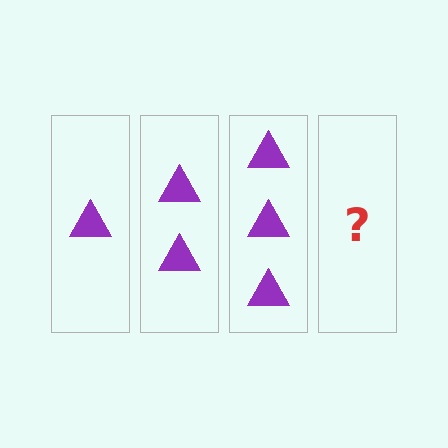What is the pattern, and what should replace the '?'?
The pattern is that each step adds one more triangle. The '?' should be 4 triangles.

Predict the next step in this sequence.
The next step is 4 triangles.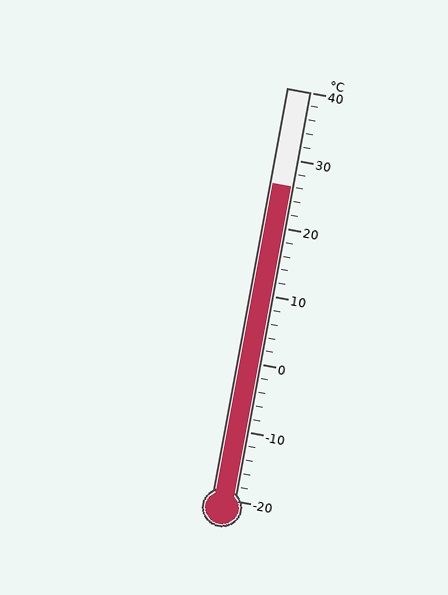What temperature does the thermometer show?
The thermometer shows approximately 26°C.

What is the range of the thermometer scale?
The thermometer scale ranges from -20°C to 40°C.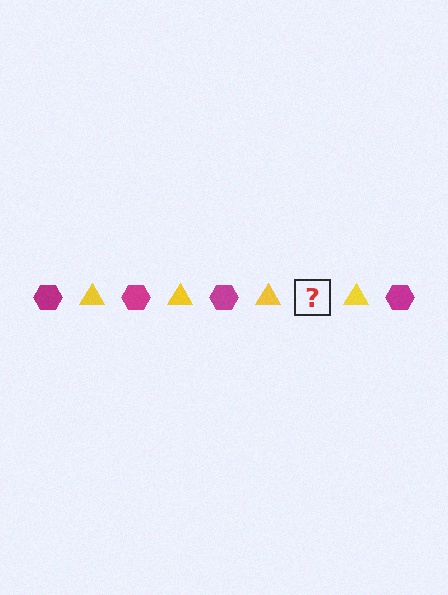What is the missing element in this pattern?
The missing element is a magenta hexagon.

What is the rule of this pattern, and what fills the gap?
The rule is that the pattern alternates between magenta hexagon and yellow triangle. The gap should be filled with a magenta hexagon.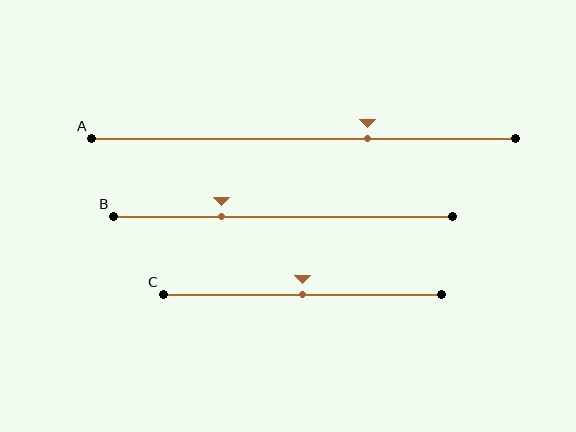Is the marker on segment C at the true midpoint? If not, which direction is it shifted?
Yes, the marker on segment C is at the true midpoint.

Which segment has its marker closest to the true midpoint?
Segment C has its marker closest to the true midpoint.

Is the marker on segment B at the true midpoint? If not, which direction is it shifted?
No, the marker on segment B is shifted to the left by about 18% of the segment length.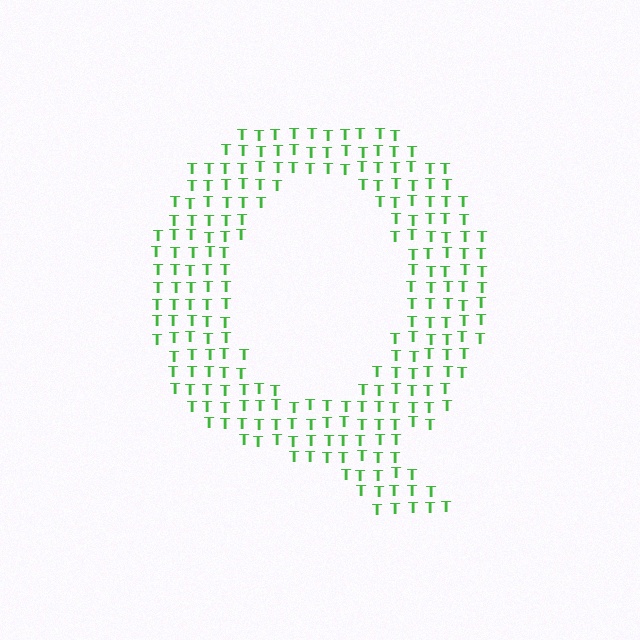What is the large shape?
The large shape is the letter Q.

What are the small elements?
The small elements are letter T's.